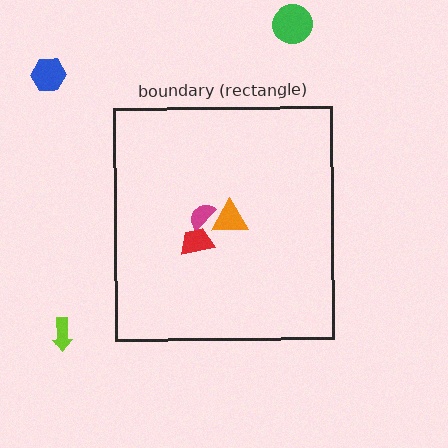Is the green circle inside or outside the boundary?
Outside.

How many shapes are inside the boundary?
3 inside, 3 outside.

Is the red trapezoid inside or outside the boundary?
Inside.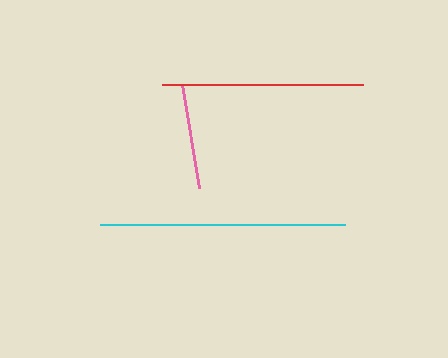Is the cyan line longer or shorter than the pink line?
The cyan line is longer than the pink line.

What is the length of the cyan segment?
The cyan segment is approximately 246 pixels long.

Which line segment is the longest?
The cyan line is the longest at approximately 246 pixels.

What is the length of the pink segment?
The pink segment is approximately 106 pixels long.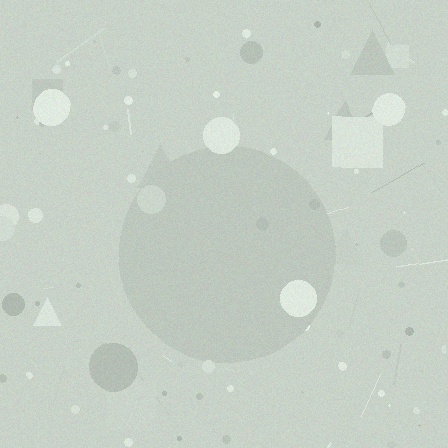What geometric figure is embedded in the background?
A circle is embedded in the background.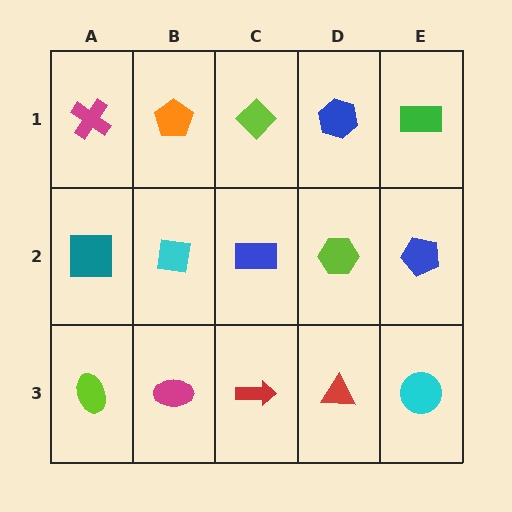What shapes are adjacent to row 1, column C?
A blue rectangle (row 2, column C), an orange pentagon (row 1, column B), a blue hexagon (row 1, column D).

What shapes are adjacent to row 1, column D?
A lime hexagon (row 2, column D), a lime diamond (row 1, column C), a green rectangle (row 1, column E).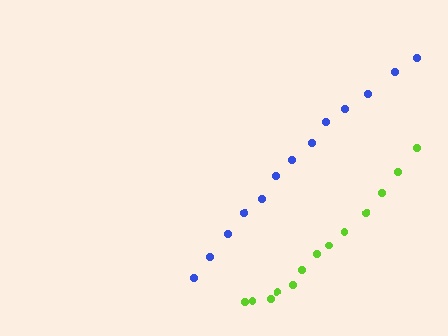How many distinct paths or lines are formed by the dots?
There are 2 distinct paths.